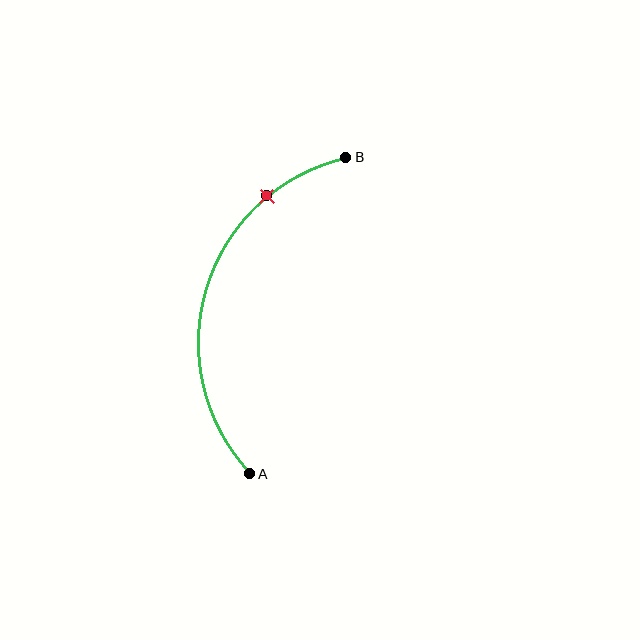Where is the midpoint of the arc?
The arc midpoint is the point on the curve farthest from the straight line joining A and B. It sits to the left of that line.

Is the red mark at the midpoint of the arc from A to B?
No. The red mark lies on the arc but is closer to endpoint B. The arc midpoint would be at the point on the curve equidistant along the arc from both A and B.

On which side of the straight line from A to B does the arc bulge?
The arc bulges to the left of the straight line connecting A and B.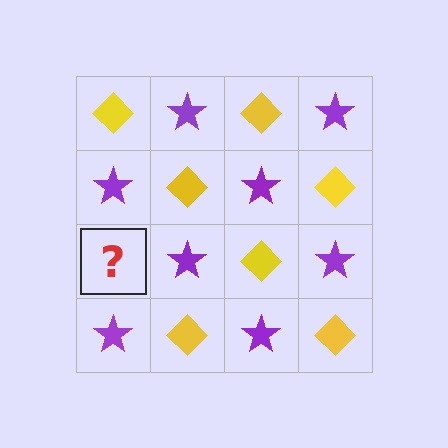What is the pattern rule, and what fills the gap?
The rule is that it alternates yellow diamond and purple star in a checkerboard pattern. The gap should be filled with a yellow diamond.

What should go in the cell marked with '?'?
The missing cell should contain a yellow diamond.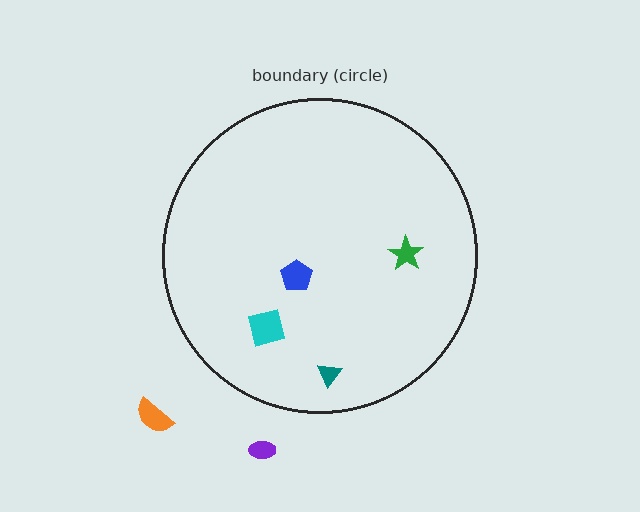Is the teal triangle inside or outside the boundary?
Inside.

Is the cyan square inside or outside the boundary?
Inside.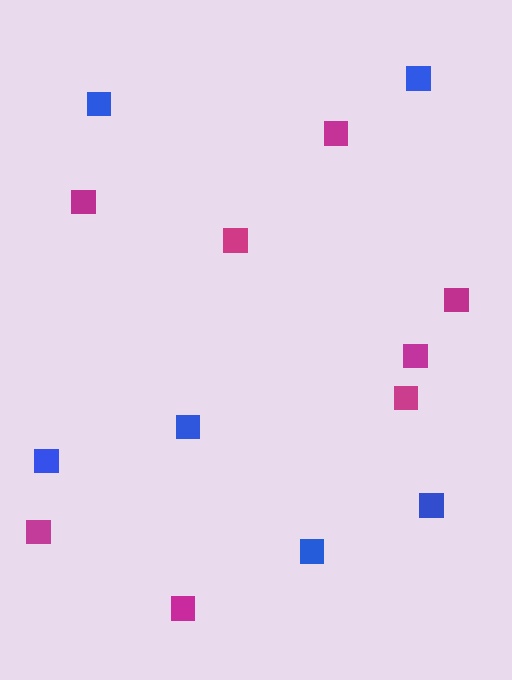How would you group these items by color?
There are 2 groups: one group of magenta squares (8) and one group of blue squares (6).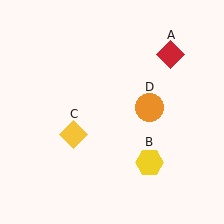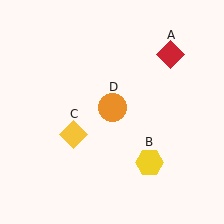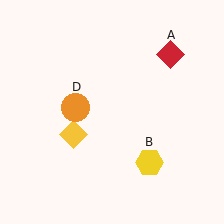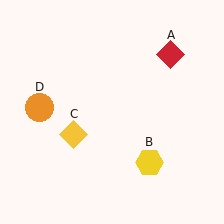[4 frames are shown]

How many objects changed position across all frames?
1 object changed position: orange circle (object D).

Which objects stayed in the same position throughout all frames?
Red diamond (object A) and yellow hexagon (object B) and yellow diamond (object C) remained stationary.